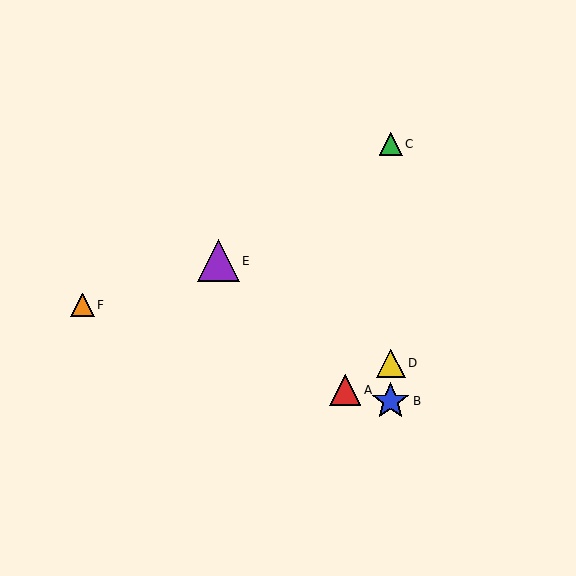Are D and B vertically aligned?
Yes, both are at x≈391.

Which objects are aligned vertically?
Objects B, C, D are aligned vertically.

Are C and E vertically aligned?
No, C is at x≈391 and E is at x≈219.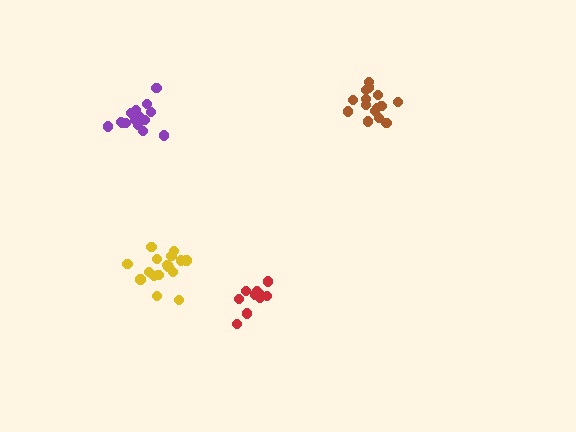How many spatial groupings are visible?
There are 4 spatial groupings.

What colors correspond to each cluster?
The clusters are colored: red, brown, yellow, purple.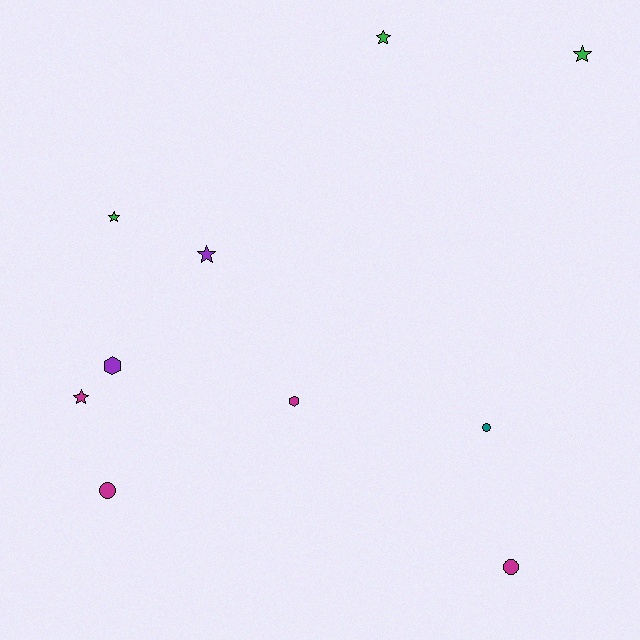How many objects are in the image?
There are 10 objects.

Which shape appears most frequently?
Star, with 5 objects.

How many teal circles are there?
There is 1 teal circle.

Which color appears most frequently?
Magenta, with 4 objects.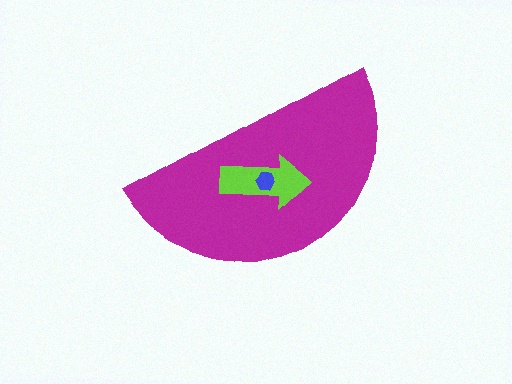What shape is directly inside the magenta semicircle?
The lime arrow.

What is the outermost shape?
The magenta semicircle.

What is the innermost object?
The blue hexagon.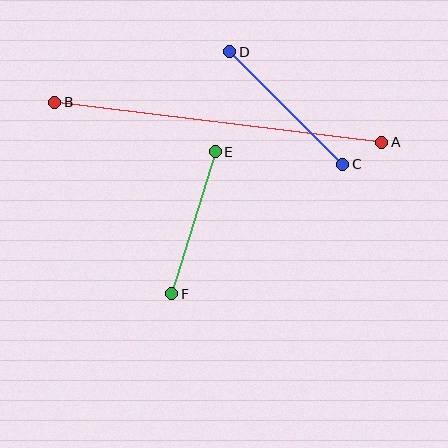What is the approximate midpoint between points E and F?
The midpoint is at approximately (194, 223) pixels.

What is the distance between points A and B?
The distance is approximately 329 pixels.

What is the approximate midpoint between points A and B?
The midpoint is at approximately (218, 122) pixels.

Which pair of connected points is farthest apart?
Points A and B are farthest apart.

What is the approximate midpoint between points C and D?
The midpoint is at approximately (286, 108) pixels.